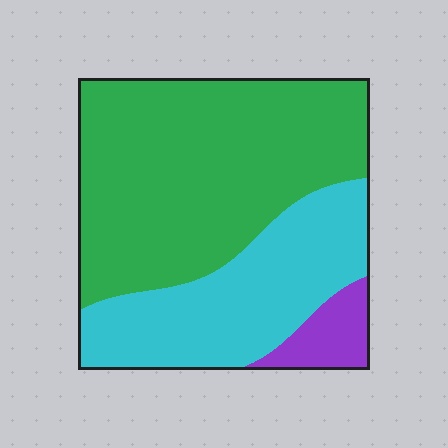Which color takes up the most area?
Green, at roughly 60%.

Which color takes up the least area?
Purple, at roughly 5%.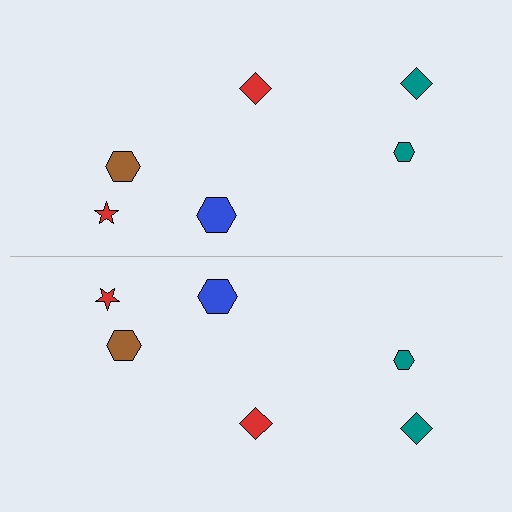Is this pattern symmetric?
Yes, this pattern has bilateral (reflection) symmetry.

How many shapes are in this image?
There are 12 shapes in this image.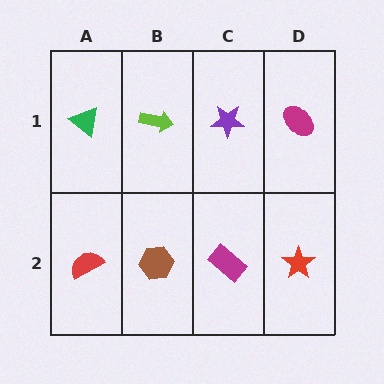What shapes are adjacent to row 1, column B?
A brown hexagon (row 2, column B), a green triangle (row 1, column A), a purple star (row 1, column C).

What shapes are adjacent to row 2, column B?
A lime arrow (row 1, column B), a red semicircle (row 2, column A), a magenta rectangle (row 2, column C).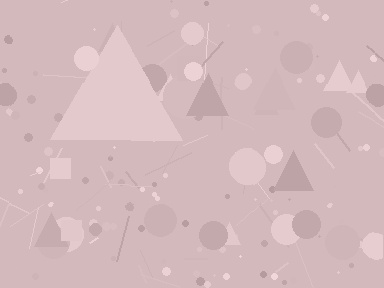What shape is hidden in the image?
A triangle is hidden in the image.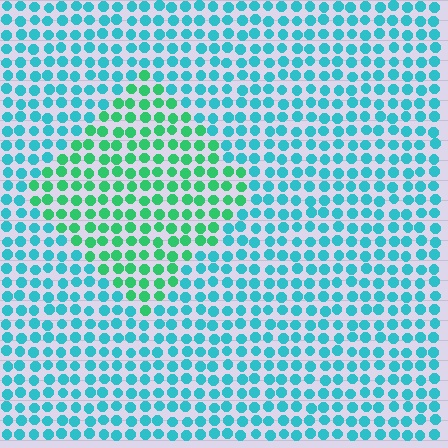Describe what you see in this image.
The image is filled with small cyan elements in a uniform arrangement. A diamond-shaped region is visible where the elements are tinted to a slightly different hue, forming a subtle color boundary.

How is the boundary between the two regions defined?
The boundary is defined purely by a slight shift in hue (about 40 degrees). Spacing, size, and orientation are identical on both sides.